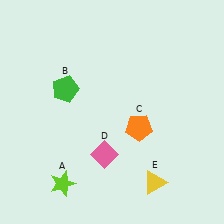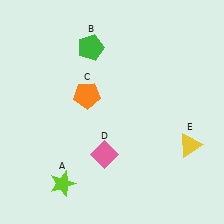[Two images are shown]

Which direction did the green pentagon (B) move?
The green pentagon (B) moved up.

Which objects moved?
The objects that moved are: the green pentagon (B), the orange pentagon (C), the yellow triangle (E).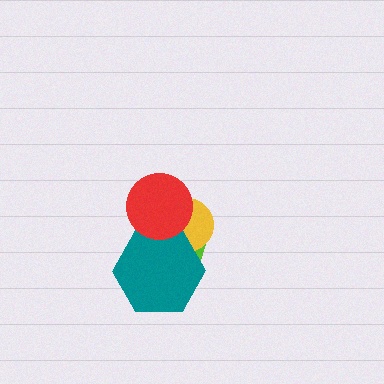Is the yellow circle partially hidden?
Yes, it is partially covered by another shape.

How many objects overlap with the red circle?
3 objects overlap with the red circle.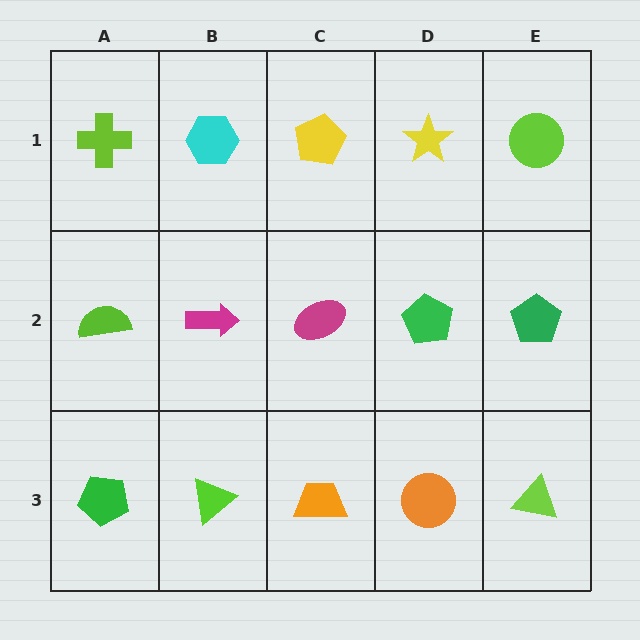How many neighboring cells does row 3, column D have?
3.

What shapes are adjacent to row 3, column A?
A lime semicircle (row 2, column A), a lime triangle (row 3, column B).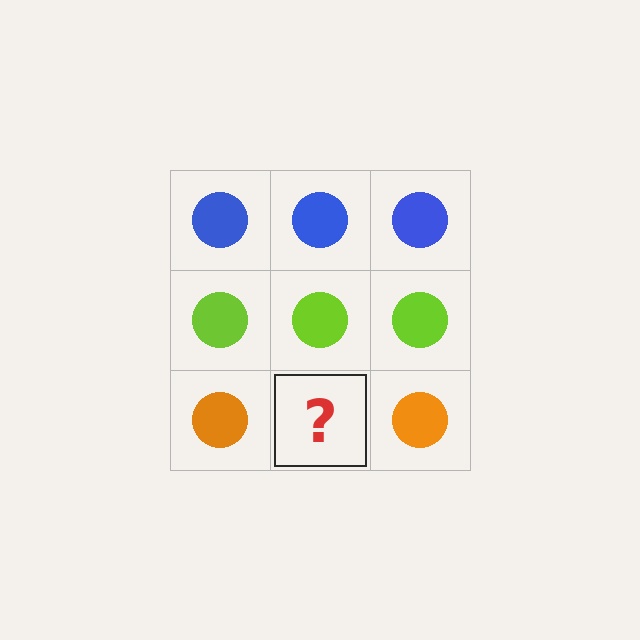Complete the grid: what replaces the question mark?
The question mark should be replaced with an orange circle.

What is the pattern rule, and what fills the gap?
The rule is that each row has a consistent color. The gap should be filled with an orange circle.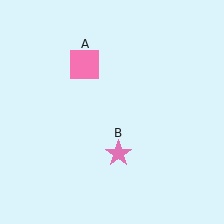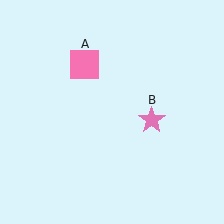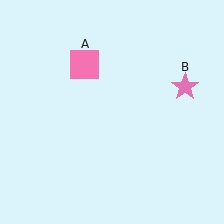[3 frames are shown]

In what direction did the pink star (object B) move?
The pink star (object B) moved up and to the right.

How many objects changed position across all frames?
1 object changed position: pink star (object B).